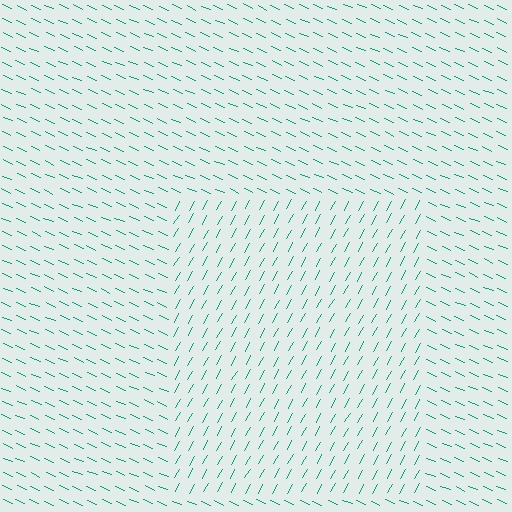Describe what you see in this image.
The image is filled with small teal line segments. A rectangle region in the image has lines oriented differently from the surrounding lines, creating a visible texture boundary.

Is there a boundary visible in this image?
Yes, there is a texture boundary formed by a change in line orientation.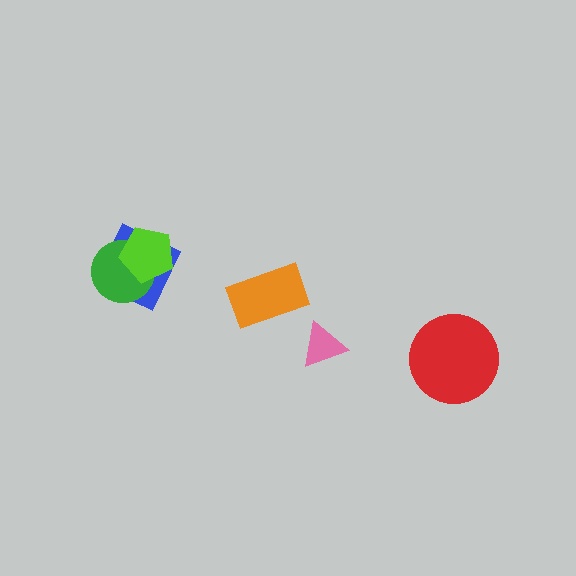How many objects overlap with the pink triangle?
0 objects overlap with the pink triangle.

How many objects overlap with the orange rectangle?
0 objects overlap with the orange rectangle.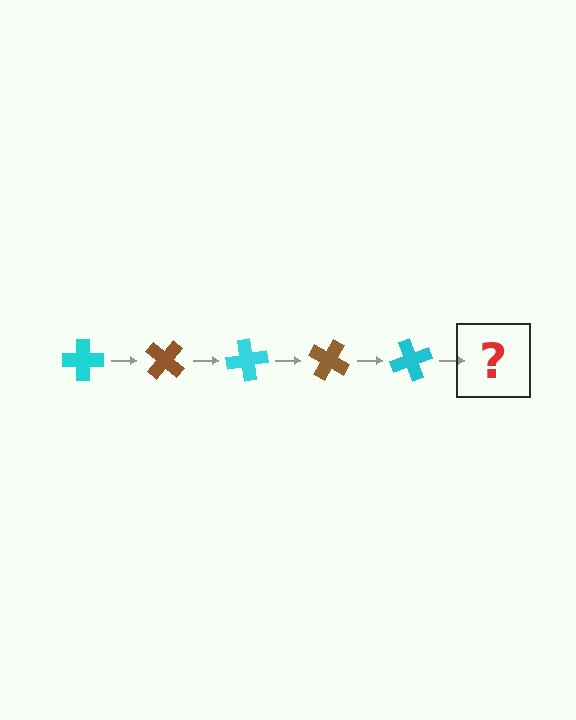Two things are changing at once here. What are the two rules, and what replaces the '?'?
The two rules are that it rotates 40 degrees each step and the color cycles through cyan and brown. The '?' should be a brown cross, rotated 200 degrees from the start.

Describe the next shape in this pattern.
It should be a brown cross, rotated 200 degrees from the start.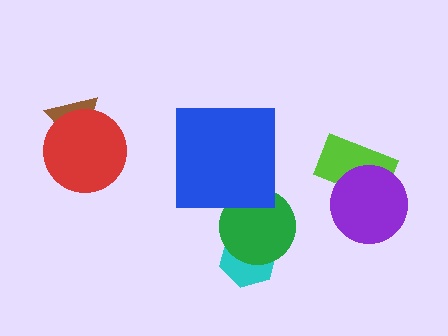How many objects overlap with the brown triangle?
1 object overlaps with the brown triangle.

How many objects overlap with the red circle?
1 object overlaps with the red circle.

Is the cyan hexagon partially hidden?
Yes, it is partially covered by another shape.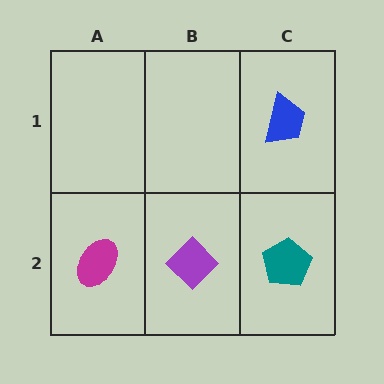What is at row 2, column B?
A purple diamond.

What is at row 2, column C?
A teal pentagon.